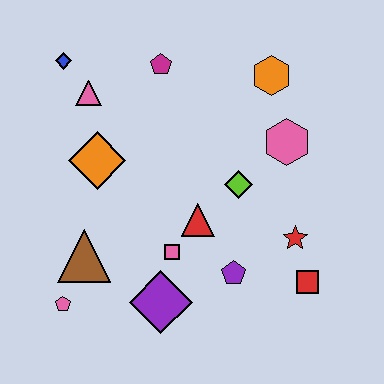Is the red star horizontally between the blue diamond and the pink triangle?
No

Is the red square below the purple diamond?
No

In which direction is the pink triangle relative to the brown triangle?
The pink triangle is above the brown triangle.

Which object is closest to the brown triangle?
The pink pentagon is closest to the brown triangle.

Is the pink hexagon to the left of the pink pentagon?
No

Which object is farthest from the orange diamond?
The red square is farthest from the orange diamond.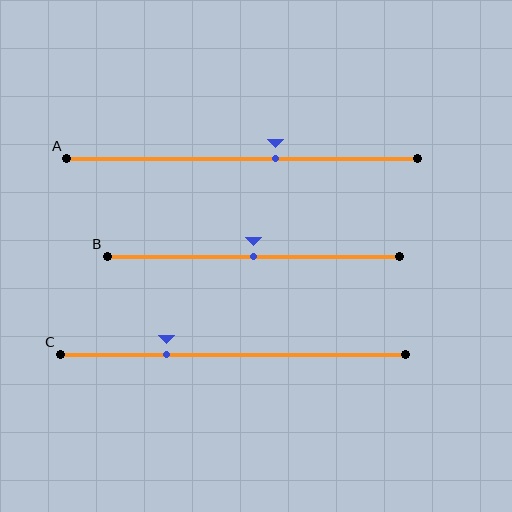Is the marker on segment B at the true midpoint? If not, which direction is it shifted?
Yes, the marker on segment B is at the true midpoint.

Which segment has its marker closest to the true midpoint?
Segment B has its marker closest to the true midpoint.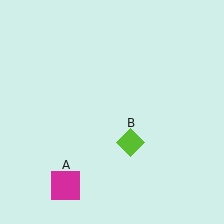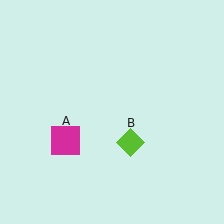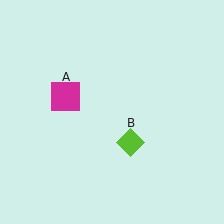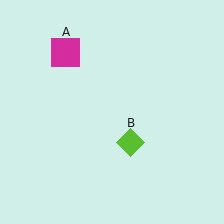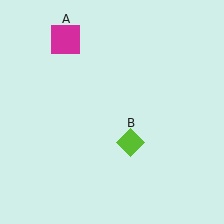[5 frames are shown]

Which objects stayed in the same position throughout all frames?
Lime diamond (object B) remained stationary.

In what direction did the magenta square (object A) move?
The magenta square (object A) moved up.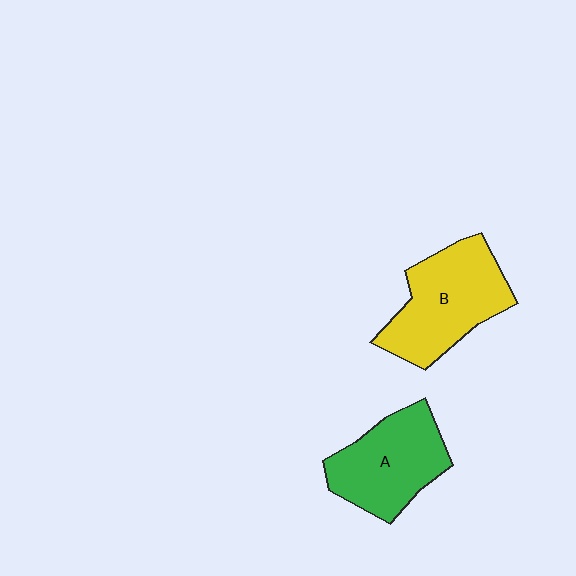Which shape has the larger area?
Shape B (yellow).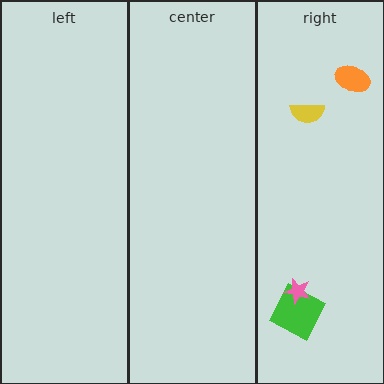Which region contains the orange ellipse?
The right region.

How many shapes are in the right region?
4.